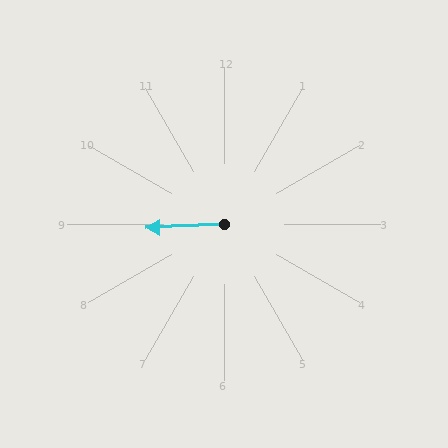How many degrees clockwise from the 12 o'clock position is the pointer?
Approximately 267 degrees.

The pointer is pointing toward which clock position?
Roughly 9 o'clock.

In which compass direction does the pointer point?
West.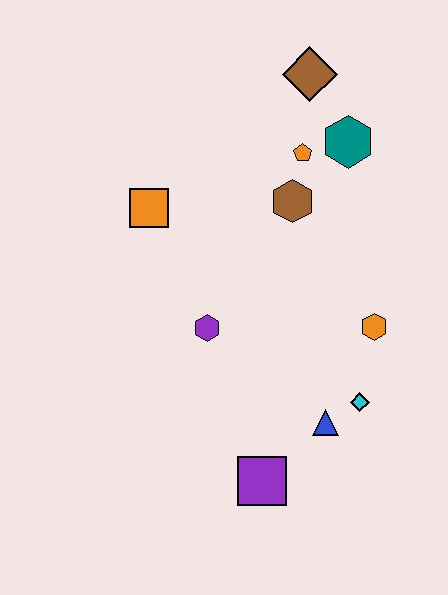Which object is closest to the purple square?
The blue triangle is closest to the purple square.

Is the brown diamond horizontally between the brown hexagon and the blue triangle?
Yes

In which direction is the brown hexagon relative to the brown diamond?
The brown hexagon is below the brown diamond.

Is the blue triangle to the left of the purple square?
No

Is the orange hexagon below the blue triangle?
No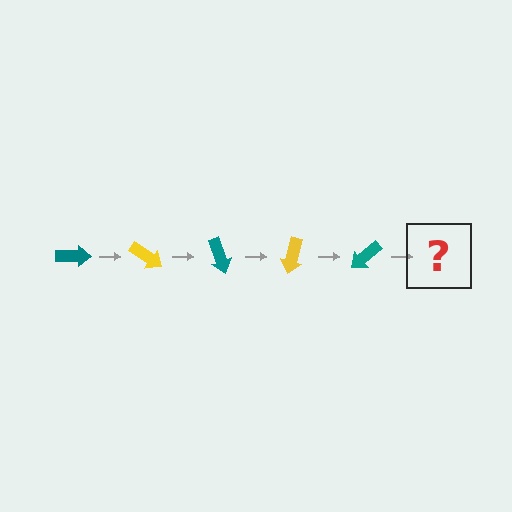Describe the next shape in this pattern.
It should be a yellow arrow, rotated 175 degrees from the start.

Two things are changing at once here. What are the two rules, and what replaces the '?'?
The two rules are that it rotates 35 degrees each step and the color cycles through teal and yellow. The '?' should be a yellow arrow, rotated 175 degrees from the start.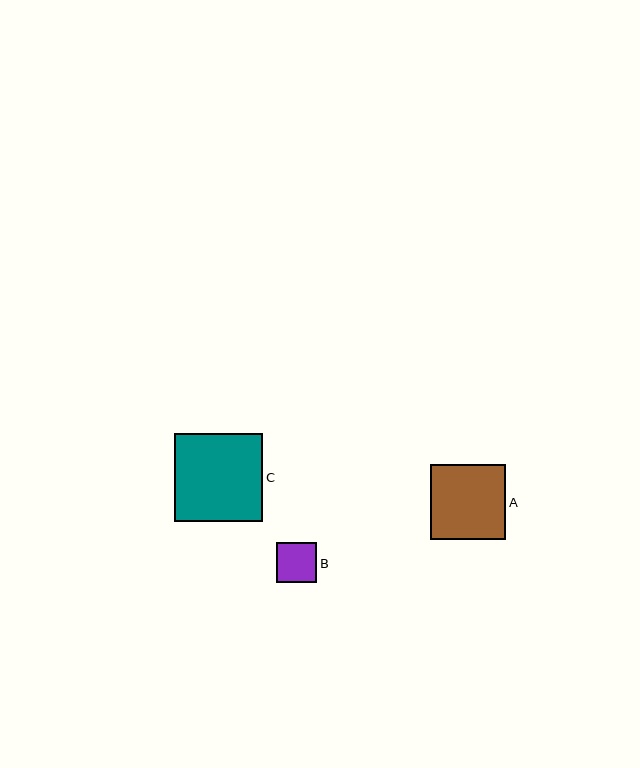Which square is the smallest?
Square B is the smallest with a size of approximately 40 pixels.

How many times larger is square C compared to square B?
Square C is approximately 2.2 times the size of square B.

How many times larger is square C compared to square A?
Square C is approximately 1.2 times the size of square A.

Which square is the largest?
Square C is the largest with a size of approximately 88 pixels.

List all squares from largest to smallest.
From largest to smallest: C, A, B.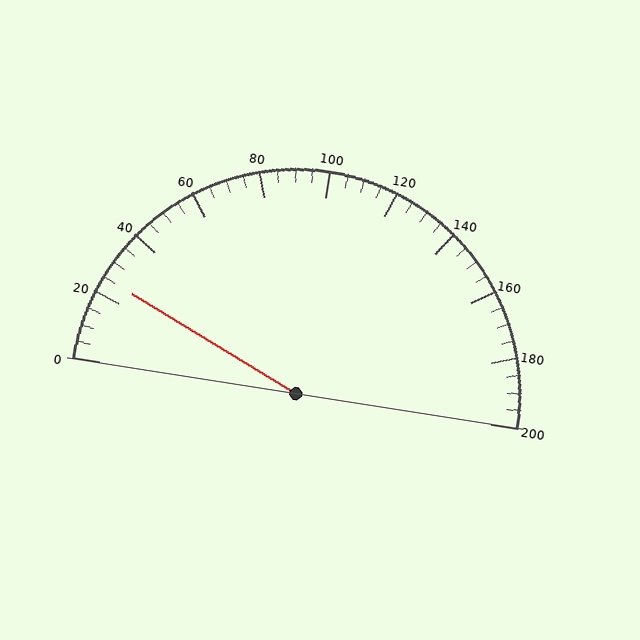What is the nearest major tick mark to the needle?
The nearest major tick mark is 20.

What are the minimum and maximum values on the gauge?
The gauge ranges from 0 to 200.